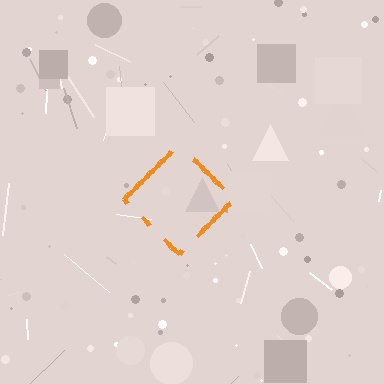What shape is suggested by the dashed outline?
The dashed outline suggests a diamond.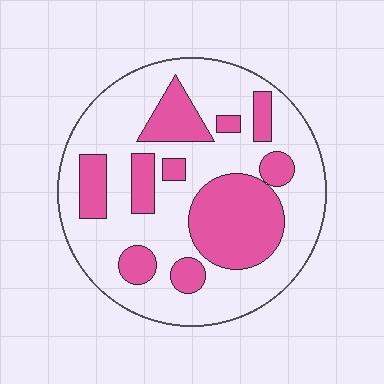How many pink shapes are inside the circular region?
10.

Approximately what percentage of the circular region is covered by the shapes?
Approximately 35%.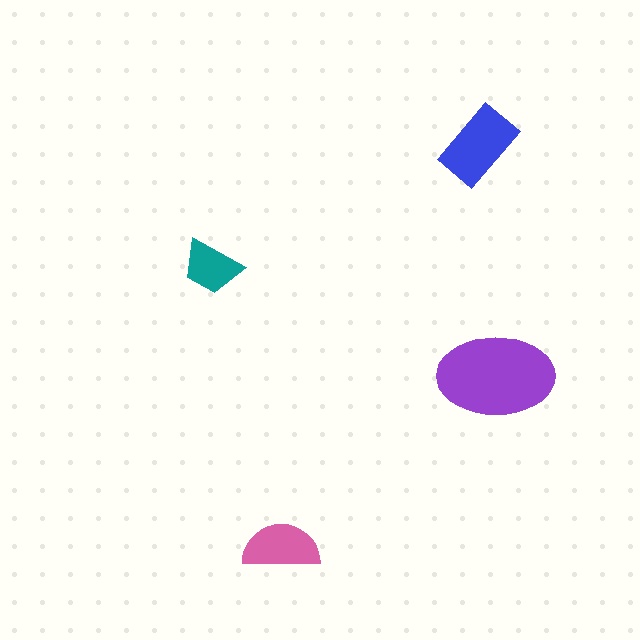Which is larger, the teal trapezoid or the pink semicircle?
The pink semicircle.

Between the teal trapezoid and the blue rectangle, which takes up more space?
The blue rectangle.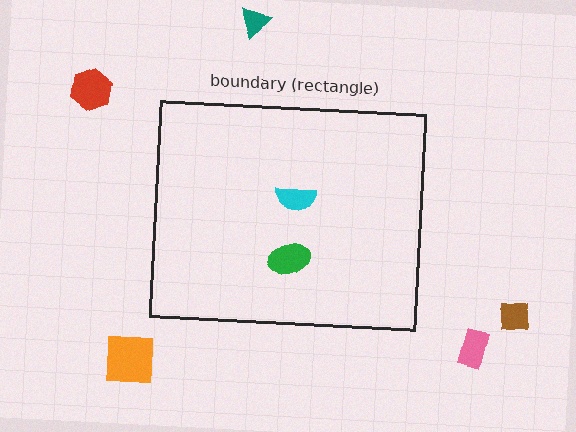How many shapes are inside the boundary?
2 inside, 5 outside.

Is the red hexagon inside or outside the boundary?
Outside.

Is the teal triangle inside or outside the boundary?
Outside.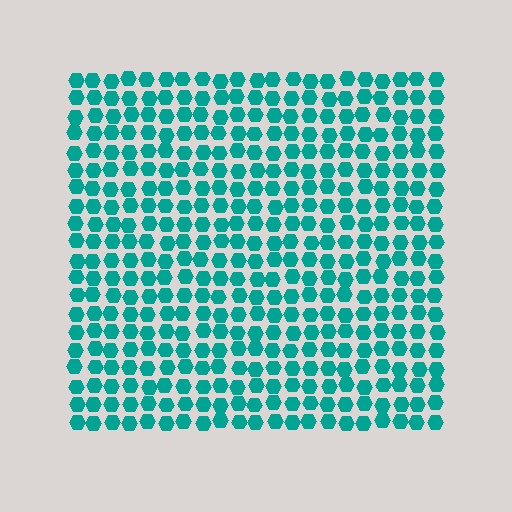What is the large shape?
The large shape is a square.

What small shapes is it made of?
It is made of small hexagons.